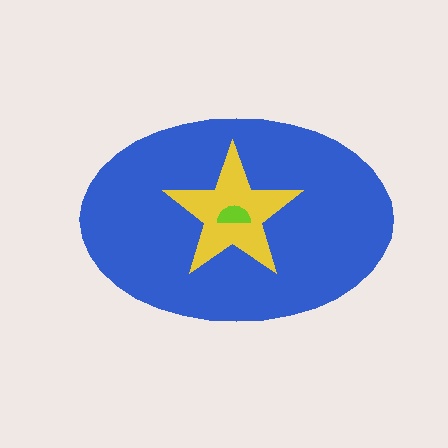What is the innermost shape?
The lime semicircle.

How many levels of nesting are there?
3.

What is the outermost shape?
The blue ellipse.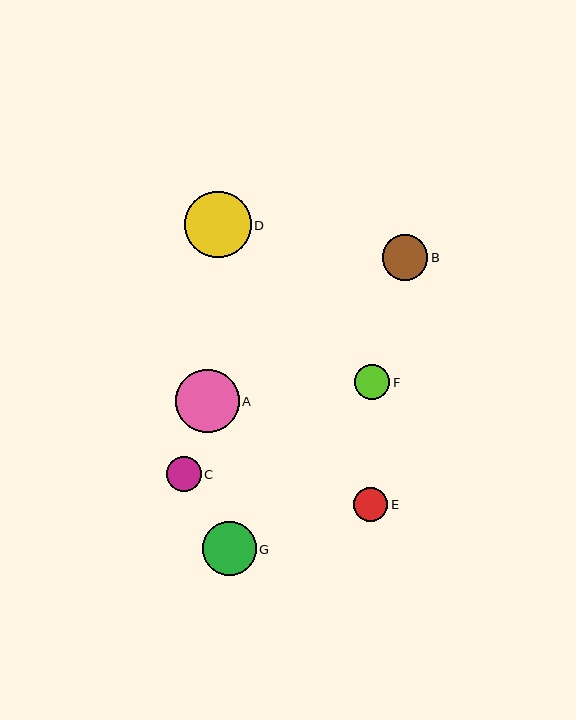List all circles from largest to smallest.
From largest to smallest: D, A, G, B, F, C, E.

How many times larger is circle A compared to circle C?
Circle A is approximately 1.8 times the size of circle C.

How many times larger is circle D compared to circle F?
Circle D is approximately 1.9 times the size of circle F.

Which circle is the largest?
Circle D is the largest with a size of approximately 66 pixels.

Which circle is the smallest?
Circle E is the smallest with a size of approximately 34 pixels.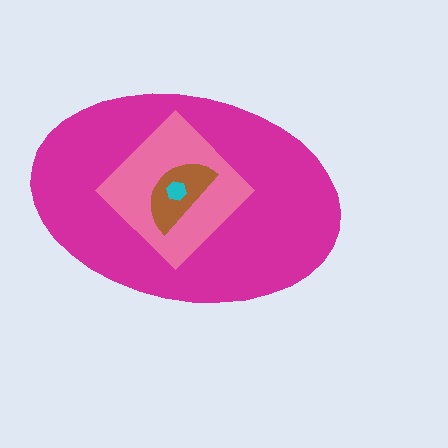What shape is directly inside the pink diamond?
The brown semicircle.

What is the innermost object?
The cyan hexagon.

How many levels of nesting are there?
4.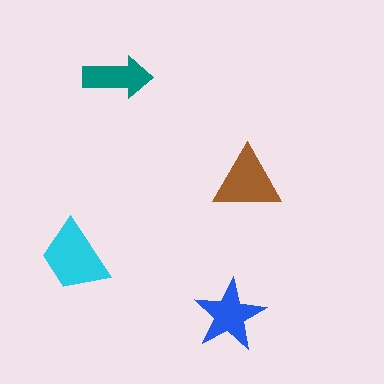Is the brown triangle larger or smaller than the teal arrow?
Larger.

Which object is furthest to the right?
The brown triangle is rightmost.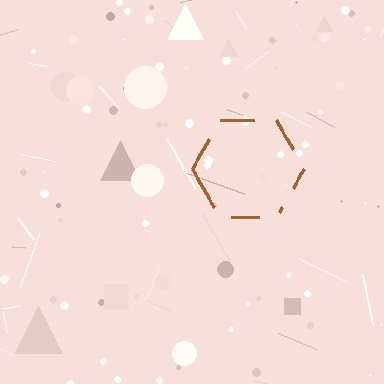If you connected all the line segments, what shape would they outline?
They would outline a hexagon.